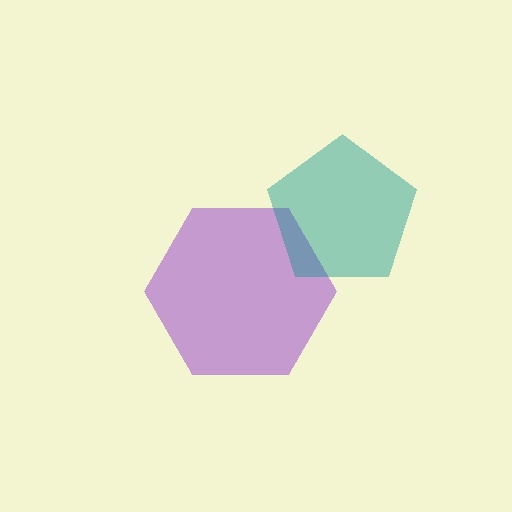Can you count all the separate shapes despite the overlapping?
Yes, there are 2 separate shapes.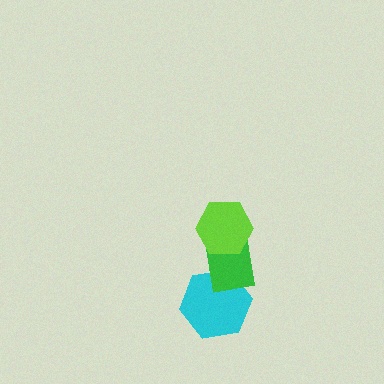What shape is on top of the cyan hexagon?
The green rectangle is on top of the cyan hexagon.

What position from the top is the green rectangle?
The green rectangle is 2nd from the top.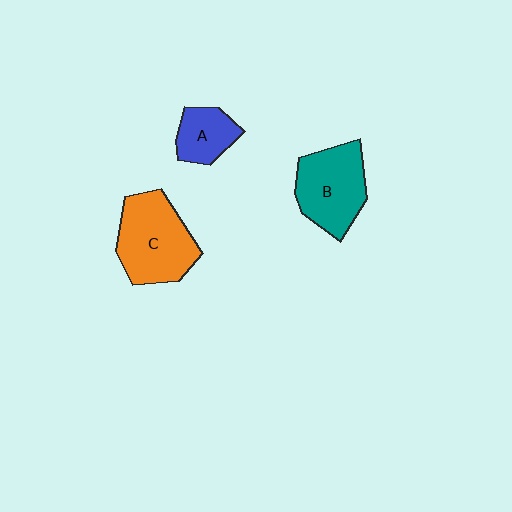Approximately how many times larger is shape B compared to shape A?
Approximately 1.8 times.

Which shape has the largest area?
Shape C (orange).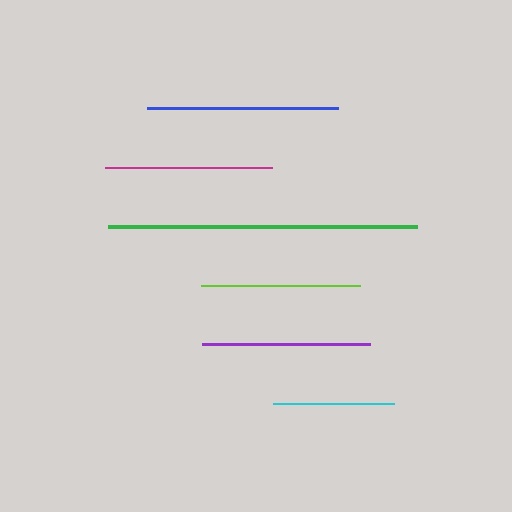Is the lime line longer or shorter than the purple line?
The purple line is longer than the lime line.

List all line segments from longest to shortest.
From longest to shortest: green, blue, purple, magenta, lime, cyan.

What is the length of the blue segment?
The blue segment is approximately 191 pixels long.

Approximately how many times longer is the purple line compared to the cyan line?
The purple line is approximately 1.4 times the length of the cyan line.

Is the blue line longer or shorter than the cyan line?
The blue line is longer than the cyan line.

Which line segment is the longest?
The green line is the longest at approximately 309 pixels.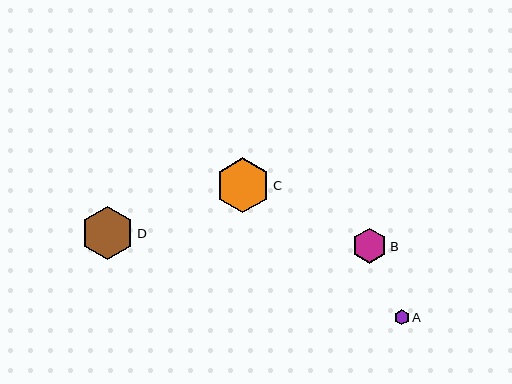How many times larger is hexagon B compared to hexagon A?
Hexagon B is approximately 2.3 times the size of hexagon A.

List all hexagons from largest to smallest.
From largest to smallest: C, D, B, A.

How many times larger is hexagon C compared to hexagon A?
Hexagon C is approximately 3.6 times the size of hexagon A.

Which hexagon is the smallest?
Hexagon A is the smallest with a size of approximately 15 pixels.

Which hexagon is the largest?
Hexagon C is the largest with a size of approximately 55 pixels.